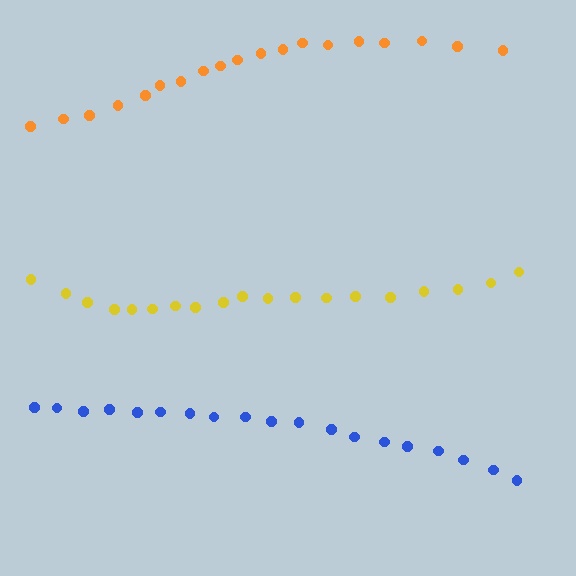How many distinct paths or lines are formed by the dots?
There are 3 distinct paths.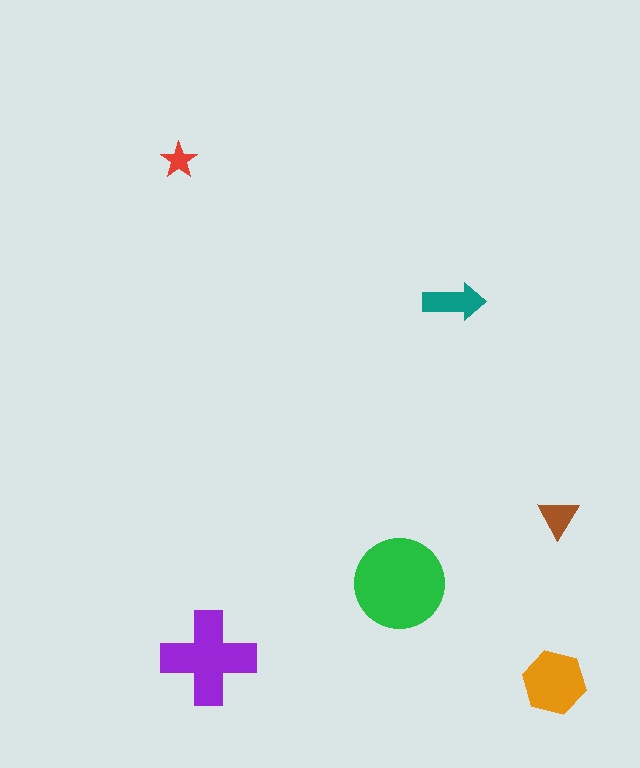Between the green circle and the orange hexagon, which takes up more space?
The green circle.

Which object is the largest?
The green circle.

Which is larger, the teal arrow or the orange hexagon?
The orange hexagon.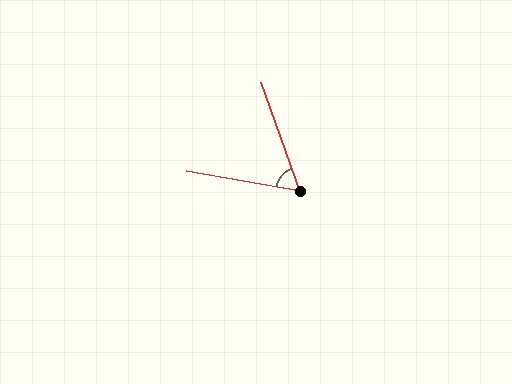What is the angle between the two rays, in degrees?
Approximately 60 degrees.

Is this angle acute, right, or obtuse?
It is acute.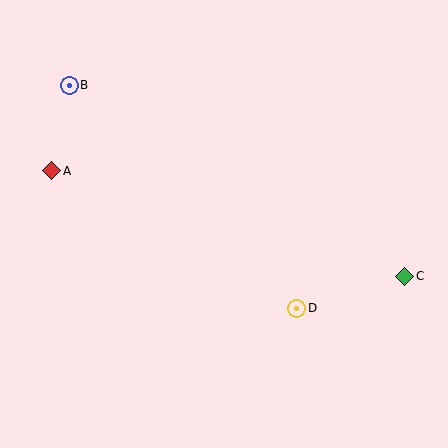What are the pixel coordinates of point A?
Point A is at (52, 171).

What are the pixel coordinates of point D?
Point D is at (297, 308).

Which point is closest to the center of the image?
Point D at (297, 308) is closest to the center.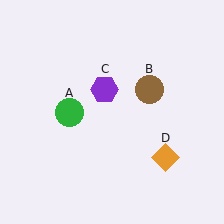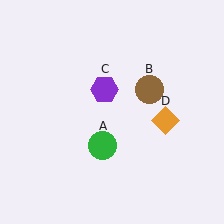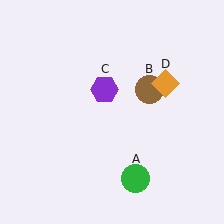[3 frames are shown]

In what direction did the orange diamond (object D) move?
The orange diamond (object D) moved up.